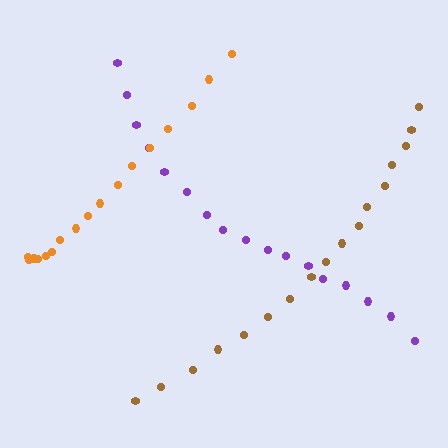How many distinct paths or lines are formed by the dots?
There are 3 distinct paths.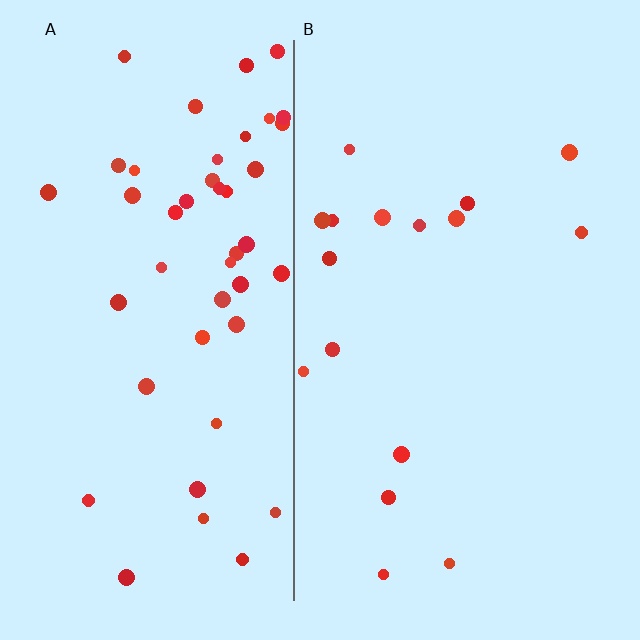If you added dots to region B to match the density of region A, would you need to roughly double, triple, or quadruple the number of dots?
Approximately triple.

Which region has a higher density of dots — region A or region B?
A (the left).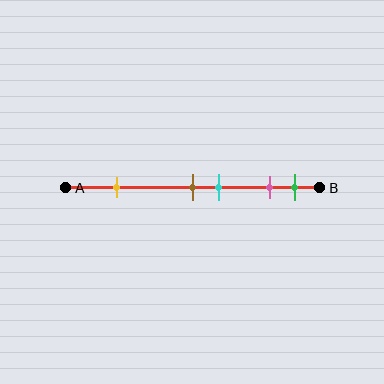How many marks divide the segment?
There are 5 marks dividing the segment.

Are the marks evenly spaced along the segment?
No, the marks are not evenly spaced.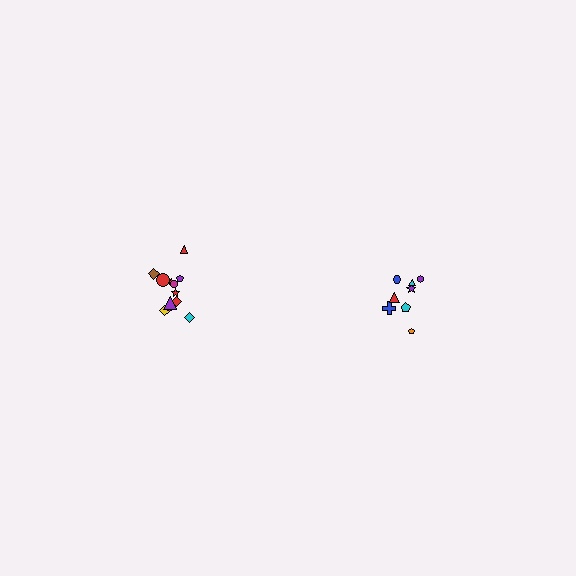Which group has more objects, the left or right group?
The left group.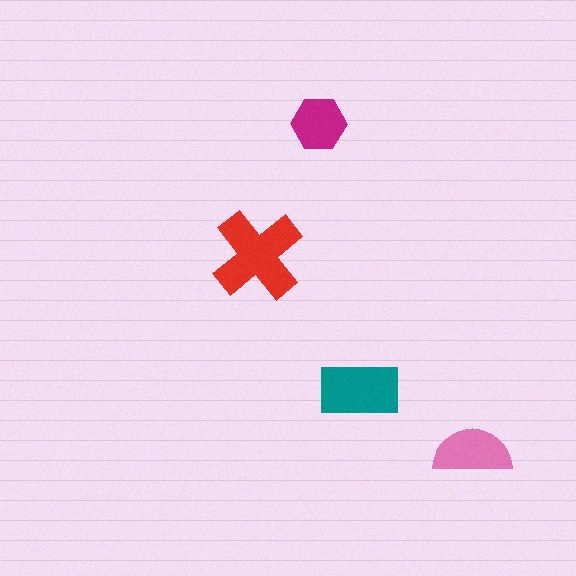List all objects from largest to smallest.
The red cross, the teal rectangle, the pink semicircle, the magenta hexagon.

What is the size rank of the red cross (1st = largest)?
1st.